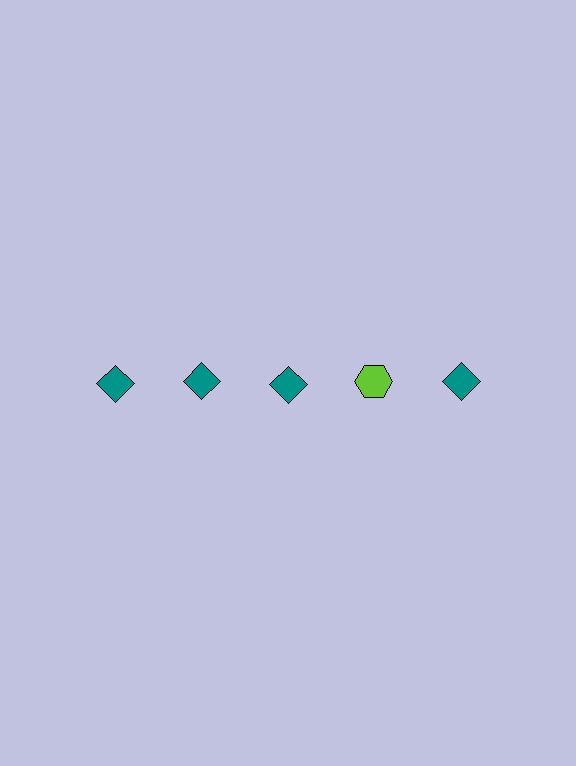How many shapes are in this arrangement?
There are 5 shapes arranged in a grid pattern.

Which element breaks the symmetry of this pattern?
The lime hexagon in the top row, second from right column breaks the symmetry. All other shapes are teal diamonds.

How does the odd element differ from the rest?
It differs in both color (lime instead of teal) and shape (hexagon instead of diamond).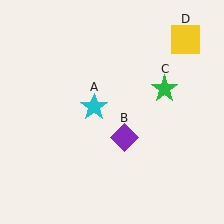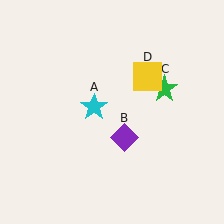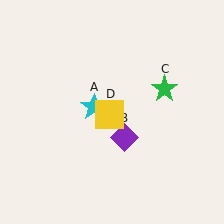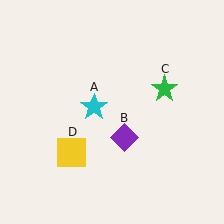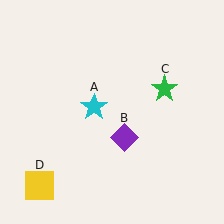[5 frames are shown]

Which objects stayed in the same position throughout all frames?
Cyan star (object A) and purple diamond (object B) and green star (object C) remained stationary.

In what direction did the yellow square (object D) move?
The yellow square (object D) moved down and to the left.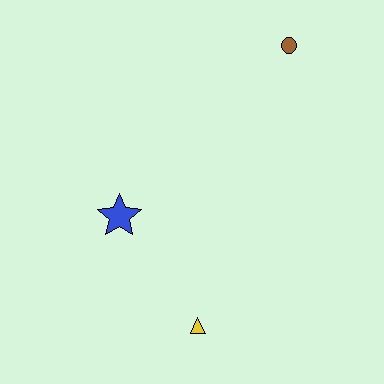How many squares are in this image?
There are no squares.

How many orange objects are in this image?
There are no orange objects.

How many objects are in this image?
There are 3 objects.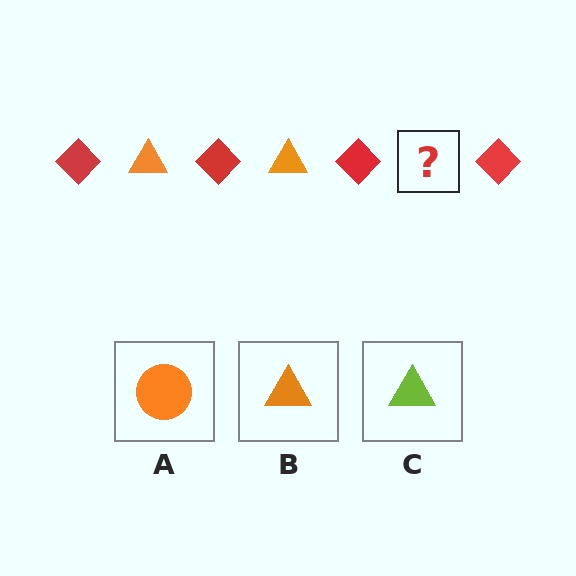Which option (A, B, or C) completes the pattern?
B.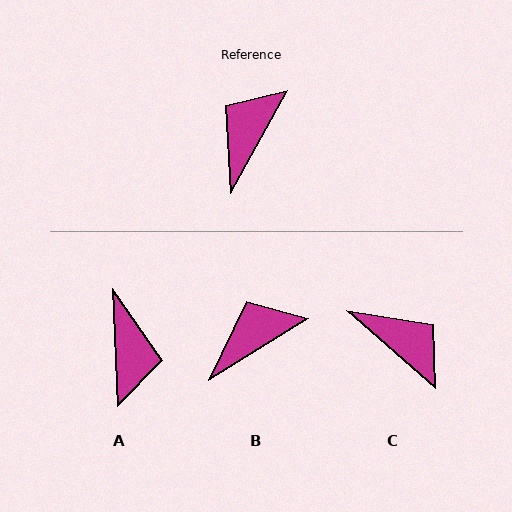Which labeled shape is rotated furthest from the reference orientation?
A, about 149 degrees away.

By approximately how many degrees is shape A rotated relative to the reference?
Approximately 149 degrees clockwise.